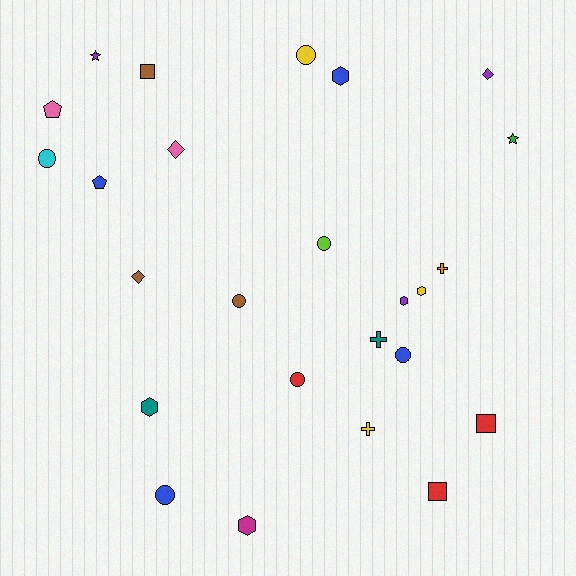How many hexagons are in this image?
There are 5 hexagons.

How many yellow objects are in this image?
There are 3 yellow objects.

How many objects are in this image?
There are 25 objects.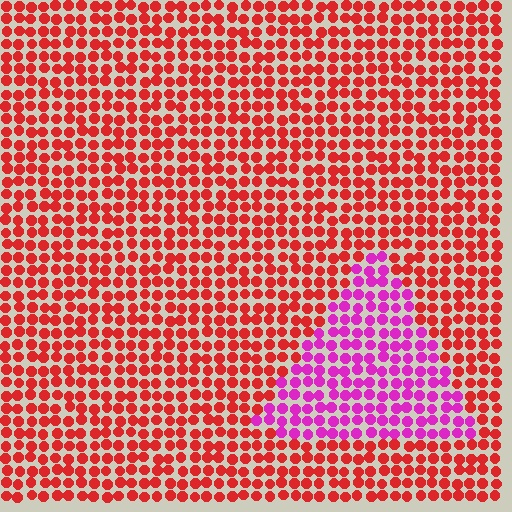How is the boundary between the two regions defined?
The boundary is defined purely by a slight shift in hue (about 51 degrees). Spacing, size, and orientation are identical on both sides.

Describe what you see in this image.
The image is filled with small red elements in a uniform arrangement. A triangle-shaped region is visible where the elements are tinted to a slightly different hue, forming a subtle color boundary.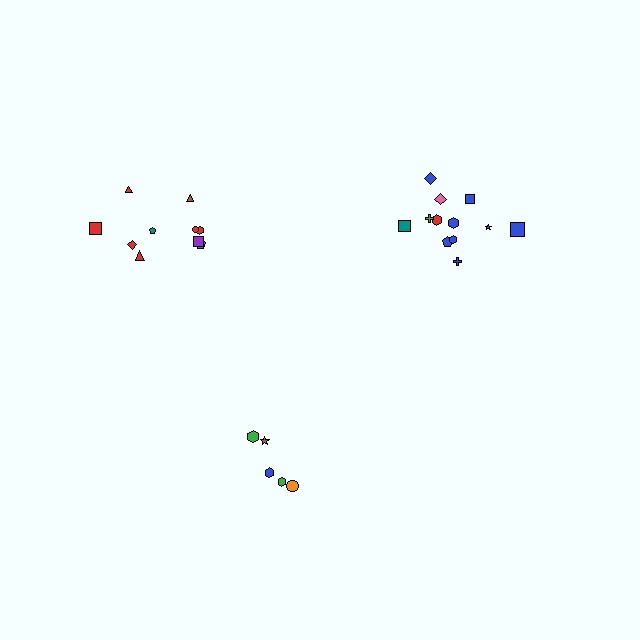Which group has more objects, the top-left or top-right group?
The top-right group.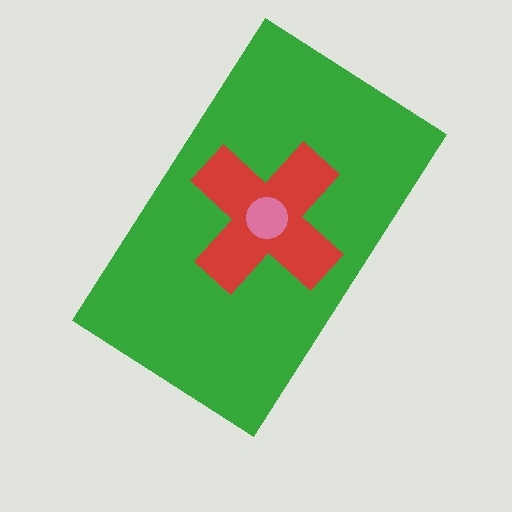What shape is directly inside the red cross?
The pink circle.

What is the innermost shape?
The pink circle.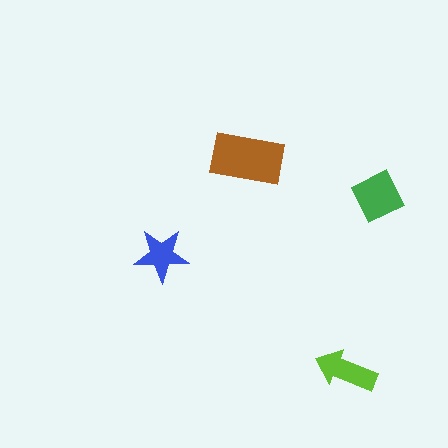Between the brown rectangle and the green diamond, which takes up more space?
The brown rectangle.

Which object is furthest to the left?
The blue star is leftmost.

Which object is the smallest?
The blue star.